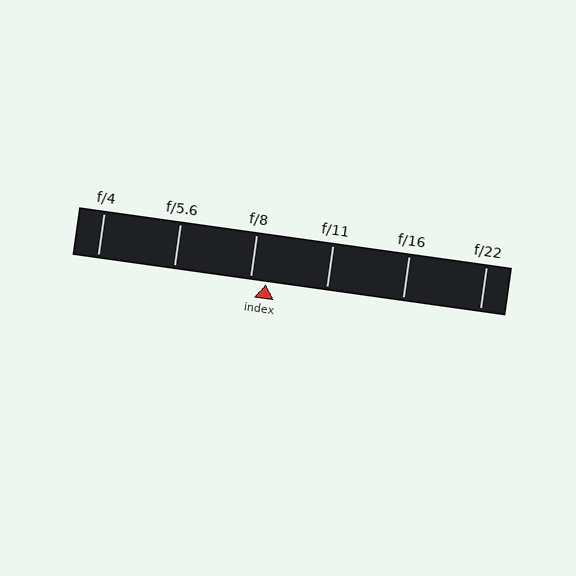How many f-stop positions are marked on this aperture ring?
There are 6 f-stop positions marked.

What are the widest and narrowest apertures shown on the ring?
The widest aperture shown is f/4 and the narrowest is f/22.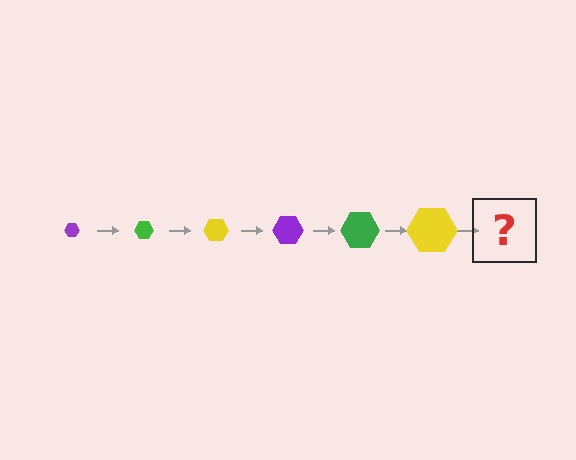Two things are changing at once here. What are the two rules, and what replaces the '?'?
The two rules are that the hexagon grows larger each step and the color cycles through purple, green, and yellow. The '?' should be a purple hexagon, larger than the previous one.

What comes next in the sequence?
The next element should be a purple hexagon, larger than the previous one.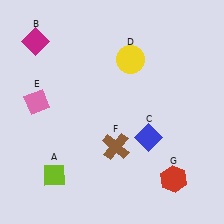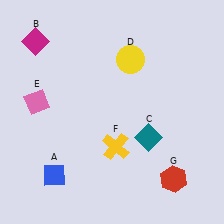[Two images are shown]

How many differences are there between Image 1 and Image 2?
There are 3 differences between the two images.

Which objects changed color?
A changed from lime to blue. C changed from blue to teal. F changed from brown to yellow.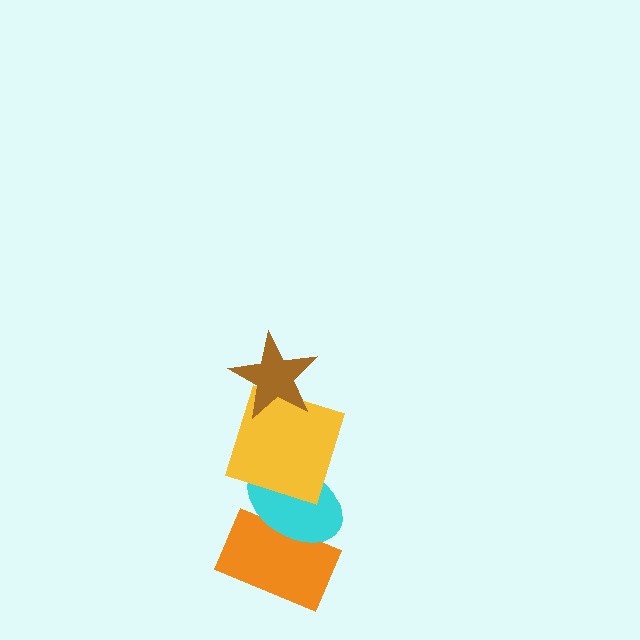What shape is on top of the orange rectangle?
The cyan ellipse is on top of the orange rectangle.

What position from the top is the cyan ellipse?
The cyan ellipse is 3rd from the top.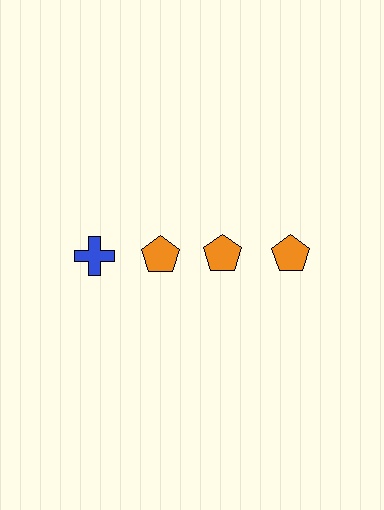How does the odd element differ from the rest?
It differs in both color (blue instead of orange) and shape (cross instead of pentagon).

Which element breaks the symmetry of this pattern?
The blue cross in the top row, leftmost column breaks the symmetry. All other shapes are orange pentagons.